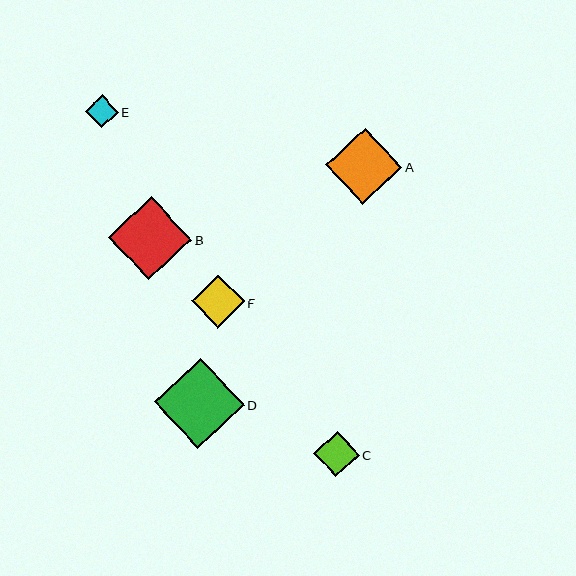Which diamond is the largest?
Diamond D is the largest with a size of approximately 90 pixels.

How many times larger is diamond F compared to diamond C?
Diamond F is approximately 1.2 times the size of diamond C.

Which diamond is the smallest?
Diamond E is the smallest with a size of approximately 33 pixels.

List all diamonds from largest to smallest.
From largest to smallest: D, B, A, F, C, E.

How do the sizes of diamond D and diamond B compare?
Diamond D and diamond B are approximately the same size.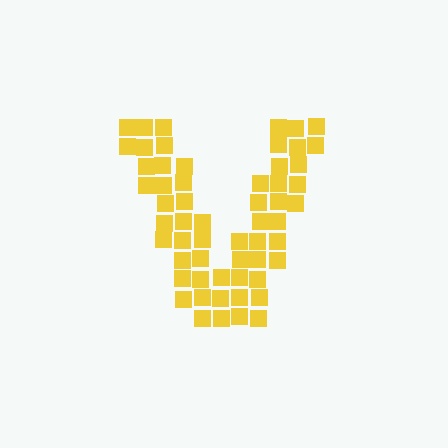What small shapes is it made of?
It is made of small squares.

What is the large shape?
The large shape is the letter V.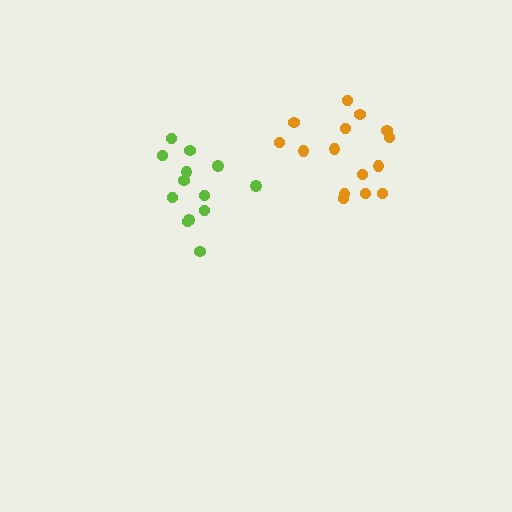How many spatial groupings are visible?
There are 2 spatial groupings.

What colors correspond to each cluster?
The clusters are colored: lime, orange.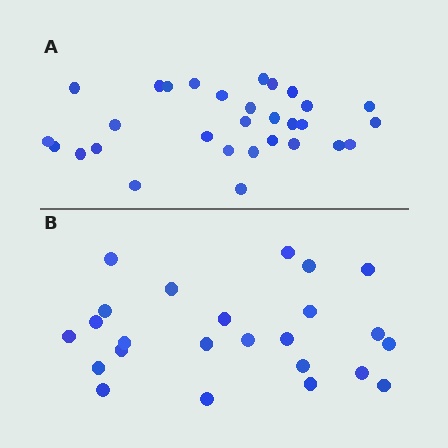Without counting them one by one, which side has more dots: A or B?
Region A (the top region) has more dots.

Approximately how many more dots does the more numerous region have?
Region A has about 6 more dots than region B.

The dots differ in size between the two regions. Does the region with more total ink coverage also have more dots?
No. Region B has more total ink coverage because its dots are larger, but region A actually contains more individual dots. Total area can be misleading — the number of items is what matters here.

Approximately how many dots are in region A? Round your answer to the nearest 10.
About 30 dots.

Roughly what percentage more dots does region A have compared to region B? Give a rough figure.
About 25% more.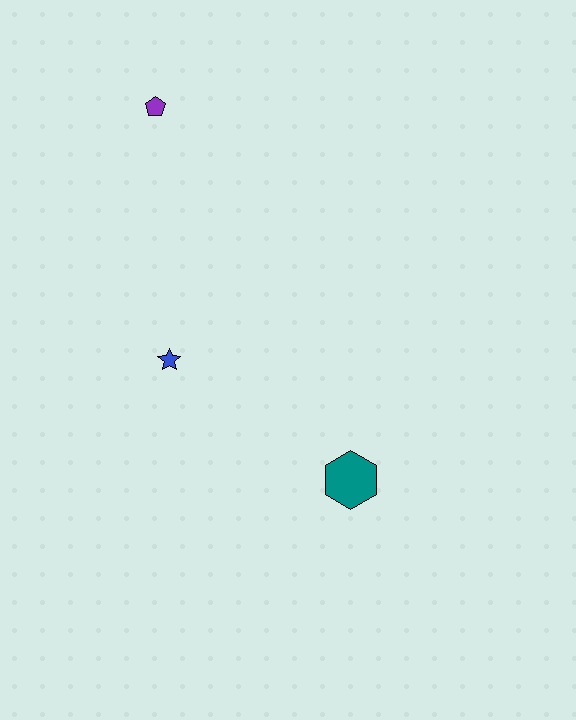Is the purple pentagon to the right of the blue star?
No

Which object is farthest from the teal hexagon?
The purple pentagon is farthest from the teal hexagon.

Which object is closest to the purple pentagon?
The blue star is closest to the purple pentagon.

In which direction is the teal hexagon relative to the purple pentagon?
The teal hexagon is below the purple pentagon.